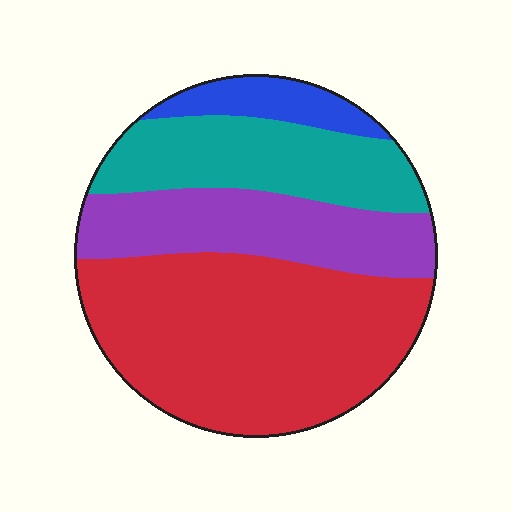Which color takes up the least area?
Blue, at roughly 10%.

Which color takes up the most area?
Red, at roughly 50%.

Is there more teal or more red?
Red.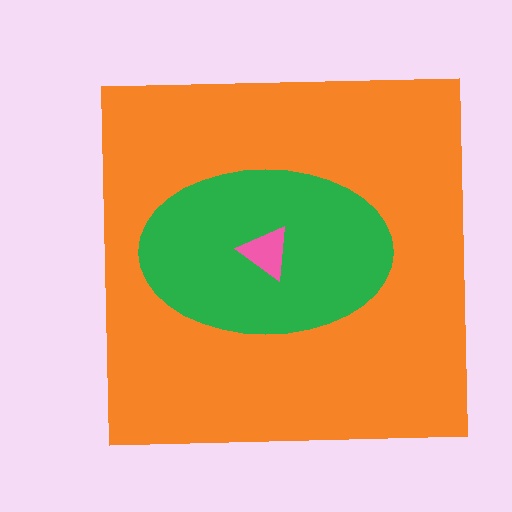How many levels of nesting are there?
3.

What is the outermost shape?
The orange square.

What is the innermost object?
The pink triangle.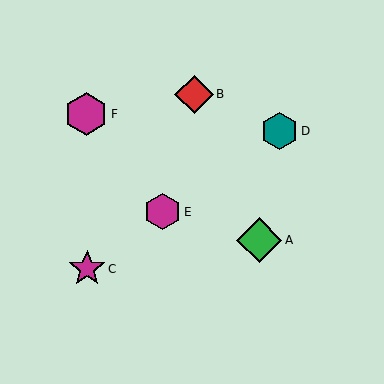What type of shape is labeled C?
Shape C is a magenta star.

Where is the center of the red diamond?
The center of the red diamond is at (194, 94).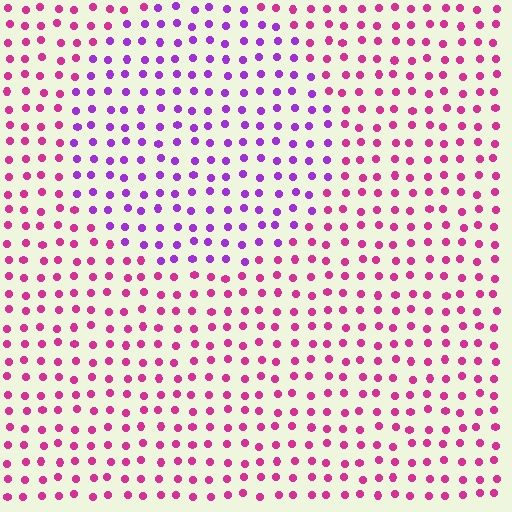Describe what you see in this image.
The image is filled with small magenta elements in a uniform arrangement. A circle-shaped region is visible where the elements are tinted to a slightly different hue, forming a subtle color boundary.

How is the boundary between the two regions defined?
The boundary is defined purely by a slight shift in hue (about 42 degrees). Spacing, size, and orientation are identical on both sides.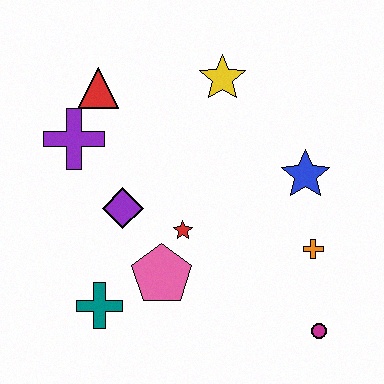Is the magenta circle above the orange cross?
No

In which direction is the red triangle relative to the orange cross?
The red triangle is to the left of the orange cross.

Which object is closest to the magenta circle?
The orange cross is closest to the magenta circle.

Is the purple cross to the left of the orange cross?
Yes